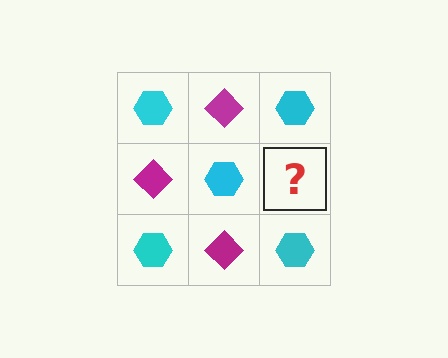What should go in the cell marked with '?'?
The missing cell should contain a magenta diamond.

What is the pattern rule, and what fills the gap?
The rule is that it alternates cyan hexagon and magenta diamond in a checkerboard pattern. The gap should be filled with a magenta diamond.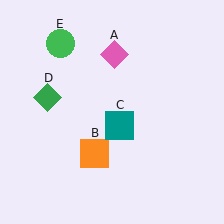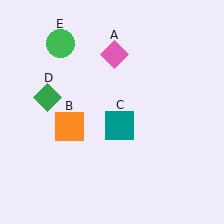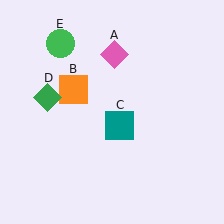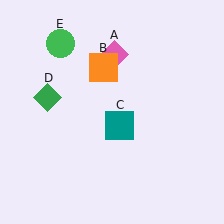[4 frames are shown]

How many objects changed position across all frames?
1 object changed position: orange square (object B).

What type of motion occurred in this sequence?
The orange square (object B) rotated clockwise around the center of the scene.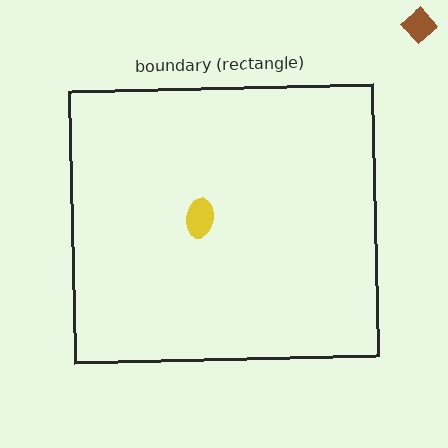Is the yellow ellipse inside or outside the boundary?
Inside.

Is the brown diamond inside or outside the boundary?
Outside.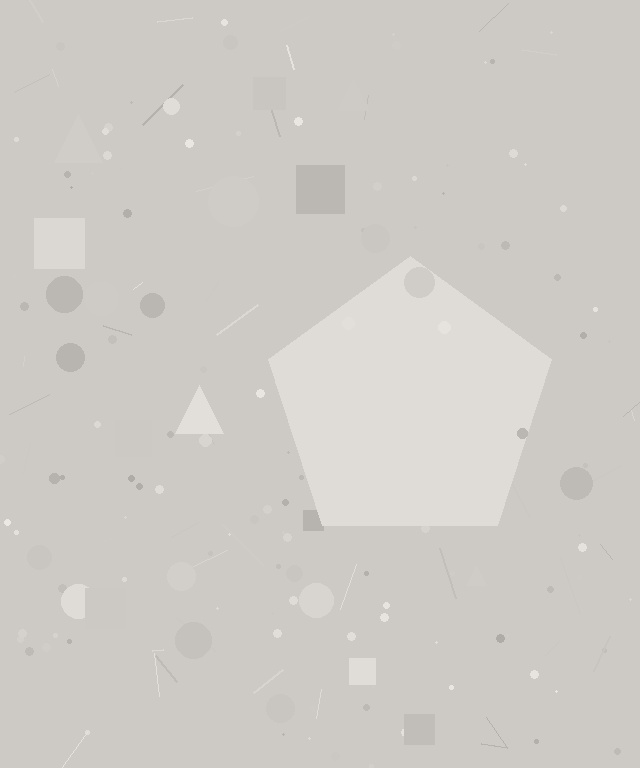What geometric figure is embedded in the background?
A pentagon is embedded in the background.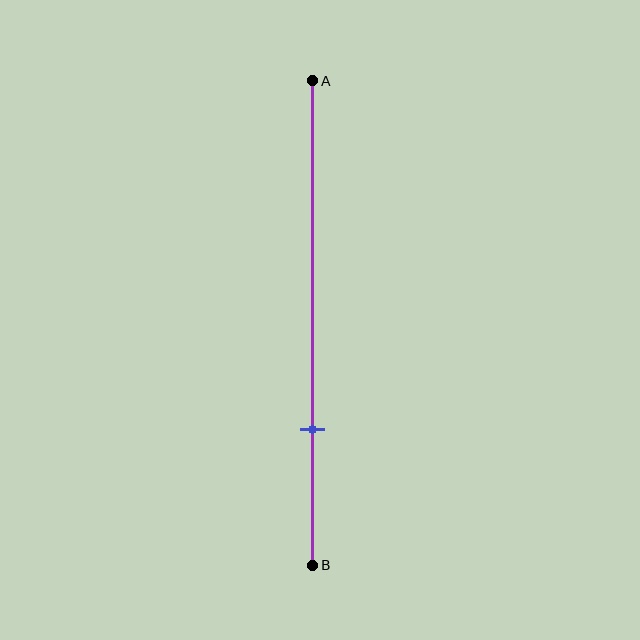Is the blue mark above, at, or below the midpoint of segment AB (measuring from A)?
The blue mark is below the midpoint of segment AB.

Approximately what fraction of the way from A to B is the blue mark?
The blue mark is approximately 70% of the way from A to B.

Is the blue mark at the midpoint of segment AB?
No, the mark is at about 70% from A, not at the 50% midpoint.